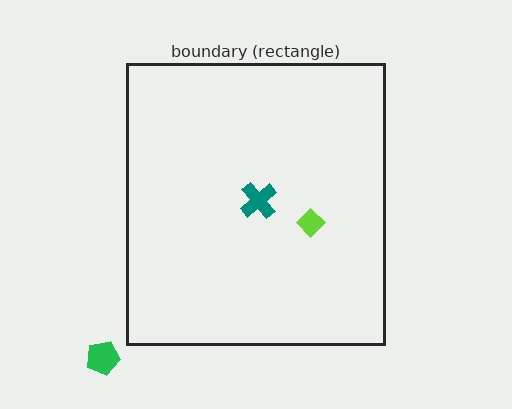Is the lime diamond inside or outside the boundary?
Inside.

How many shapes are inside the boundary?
2 inside, 1 outside.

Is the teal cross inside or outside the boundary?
Inside.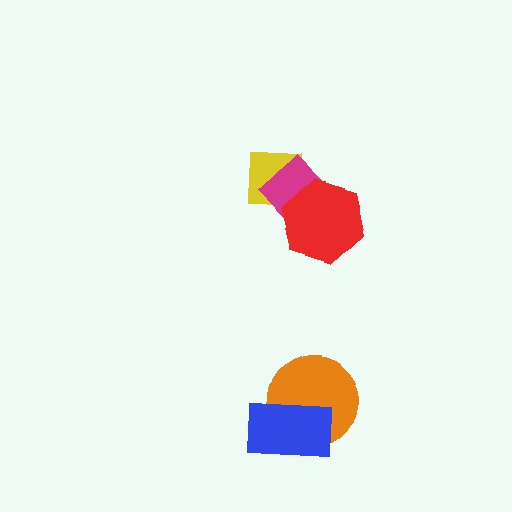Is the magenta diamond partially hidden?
Yes, it is partially covered by another shape.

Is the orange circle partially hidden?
Yes, it is partially covered by another shape.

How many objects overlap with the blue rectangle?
1 object overlaps with the blue rectangle.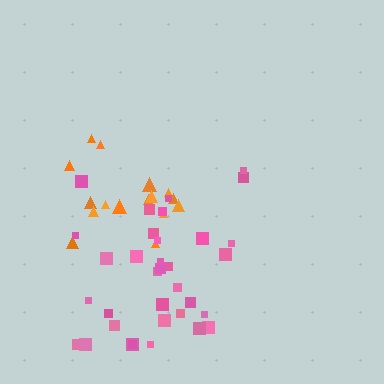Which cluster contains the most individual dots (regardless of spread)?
Pink (34).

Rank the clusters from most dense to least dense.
pink, orange.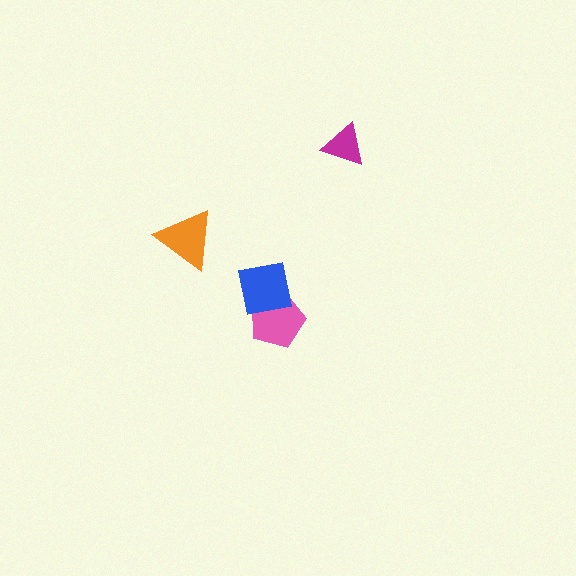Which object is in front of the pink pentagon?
The blue square is in front of the pink pentagon.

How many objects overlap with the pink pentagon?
1 object overlaps with the pink pentagon.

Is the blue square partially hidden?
No, no other shape covers it.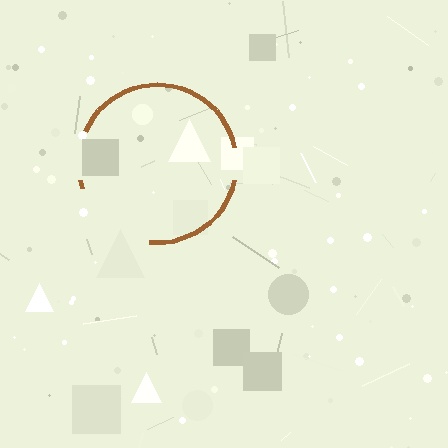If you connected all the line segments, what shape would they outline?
They would outline a circle.